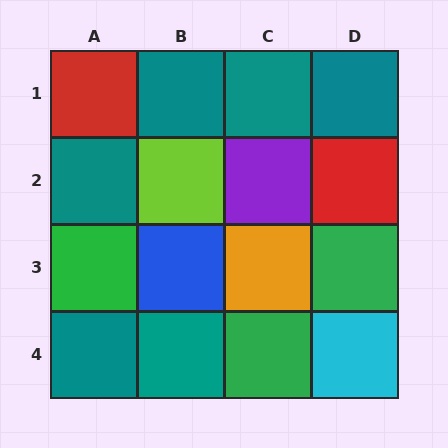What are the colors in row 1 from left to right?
Red, teal, teal, teal.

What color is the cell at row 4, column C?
Green.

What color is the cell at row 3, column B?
Blue.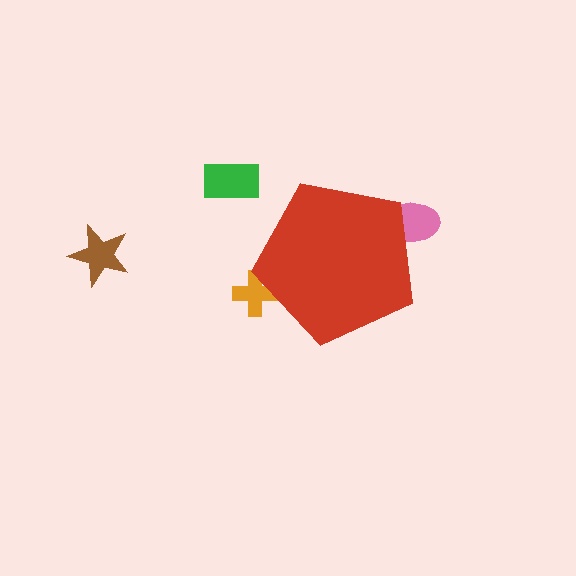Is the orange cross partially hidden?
Yes, the orange cross is partially hidden behind the red pentagon.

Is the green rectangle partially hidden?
No, the green rectangle is fully visible.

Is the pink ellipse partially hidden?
Yes, the pink ellipse is partially hidden behind the red pentagon.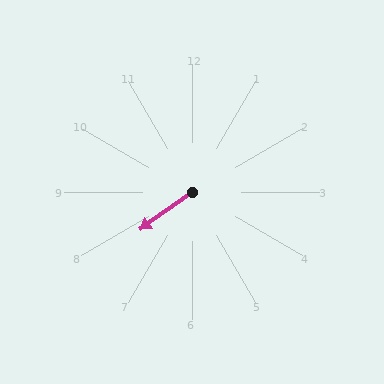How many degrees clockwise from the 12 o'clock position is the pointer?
Approximately 235 degrees.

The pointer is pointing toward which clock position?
Roughly 8 o'clock.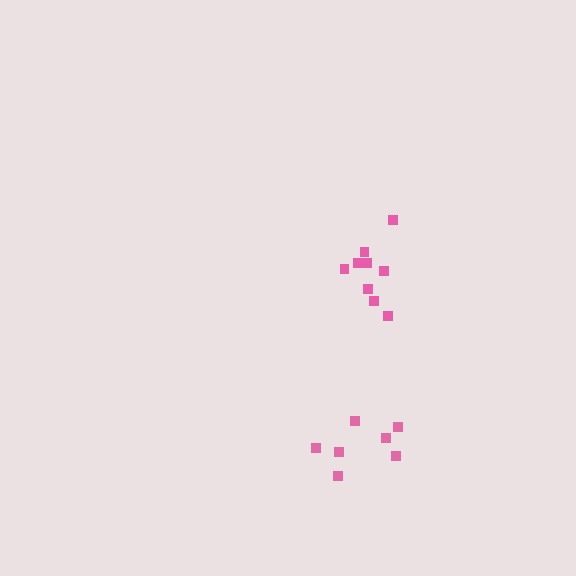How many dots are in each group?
Group 1: 9 dots, Group 2: 7 dots (16 total).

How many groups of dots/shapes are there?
There are 2 groups.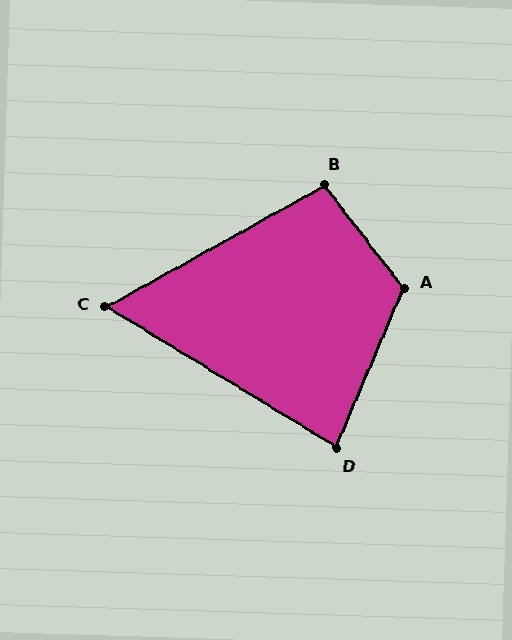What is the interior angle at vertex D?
Approximately 81 degrees (acute).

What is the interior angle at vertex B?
Approximately 99 degrees (obtuse).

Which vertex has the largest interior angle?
A, at approximately 119 degrees.